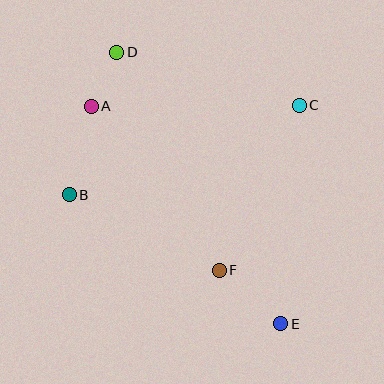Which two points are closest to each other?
Points A and D are closest to each other.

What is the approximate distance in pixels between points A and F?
The distance between A and F is approximately 208 pixels.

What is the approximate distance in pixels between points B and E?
The distance between B and E is approximately 248 pixels.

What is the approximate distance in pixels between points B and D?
The distance between B and D is approximately 150 pixels.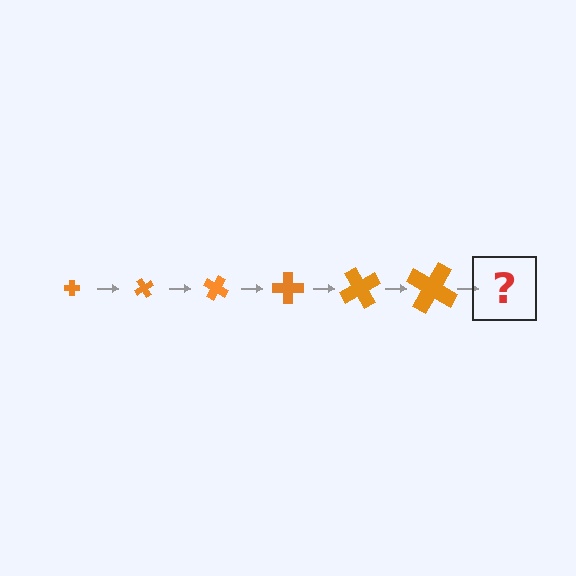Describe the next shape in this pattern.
It should be a cross, larger than the previous one and rotated 360 degrees from the start.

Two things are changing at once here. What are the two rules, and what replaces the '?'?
The two rules are that the cross grows larger each step and it rotates 60 degrees each step. The '?' should be a cross, larger than the previous one and rotated 360 degrees from the start.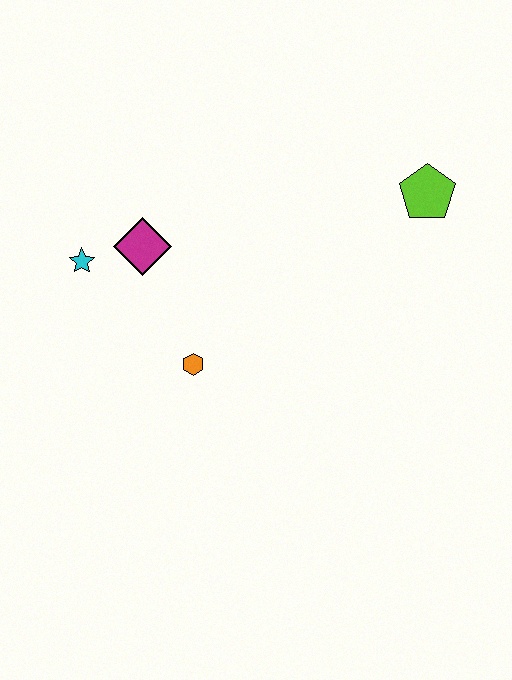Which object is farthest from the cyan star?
The lime pentagon is farthest from the cyan star.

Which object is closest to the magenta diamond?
The cyan star is closest to the magenta diamond.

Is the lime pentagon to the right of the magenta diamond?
Yes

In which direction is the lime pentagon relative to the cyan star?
The lime pentagon is to the right of the cyan star.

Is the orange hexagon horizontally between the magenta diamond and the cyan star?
No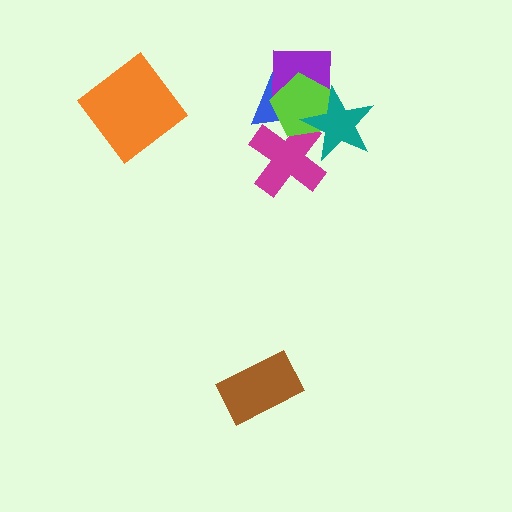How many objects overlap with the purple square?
3 objects overlap with the purple square.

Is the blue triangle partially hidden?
Yes, it is partially covered by another shape.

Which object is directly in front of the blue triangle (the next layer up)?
The magenta cross is directly in front of the blue triangle.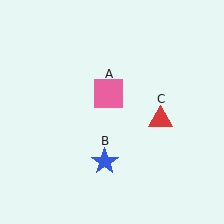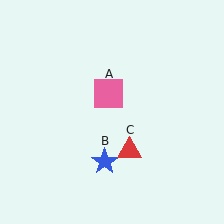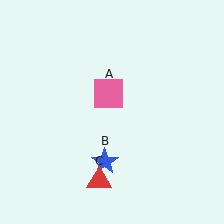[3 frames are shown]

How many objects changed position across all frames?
1 object changed position: red triangle (object C).